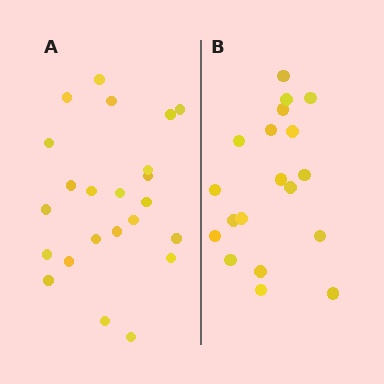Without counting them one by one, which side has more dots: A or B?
Region A (the left region) has more dots.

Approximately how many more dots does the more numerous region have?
Region A has about 4 more dots than region B.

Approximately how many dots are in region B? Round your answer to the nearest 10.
About 20 dots. (The exact count is 19, which rounds to 20.)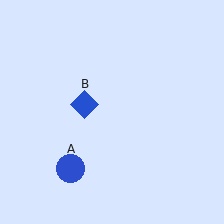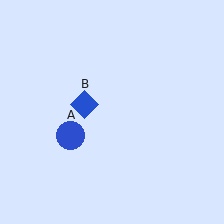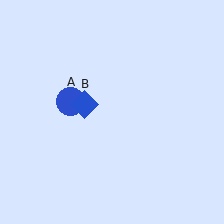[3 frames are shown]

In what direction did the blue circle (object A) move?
The blue circle (object A) moved up.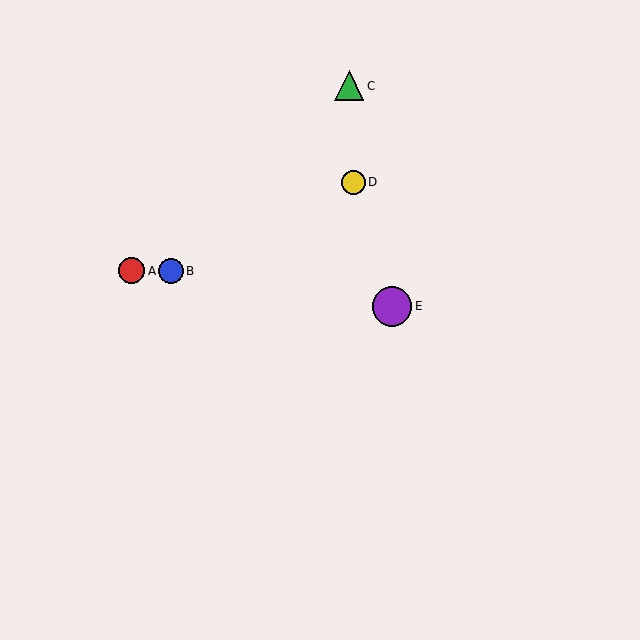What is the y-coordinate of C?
Object C is at y≈86.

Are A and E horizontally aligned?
No, A is at y≈271 and E is at y≈306.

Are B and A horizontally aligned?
Yes, both are at y≈271.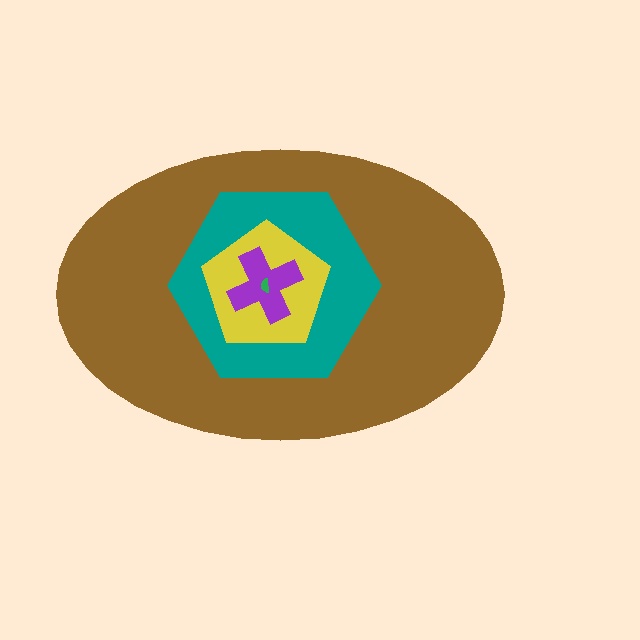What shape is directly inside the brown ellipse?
The teal hexagon.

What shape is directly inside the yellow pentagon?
The purple cross.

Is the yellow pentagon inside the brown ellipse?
Yes.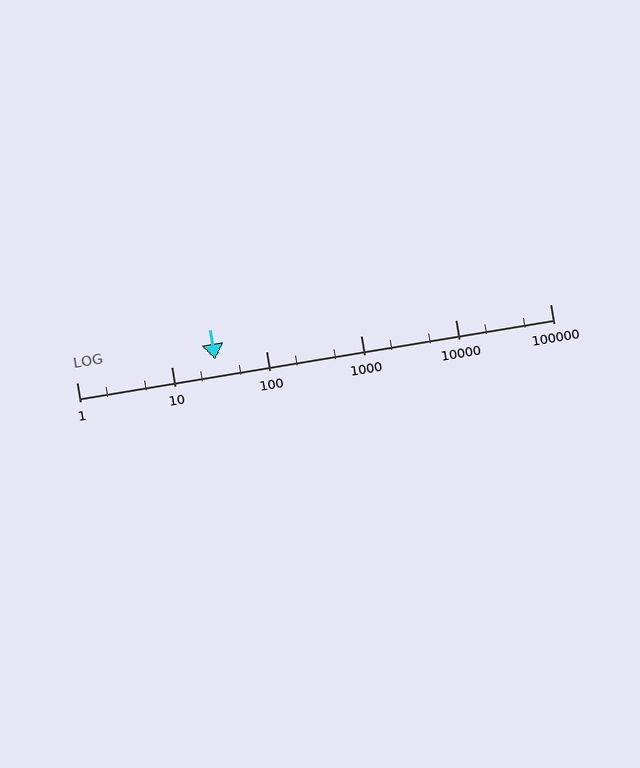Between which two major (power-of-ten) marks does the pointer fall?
The pointer is between 10 and 100.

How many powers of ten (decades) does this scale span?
The scale spans 5 decades, from 1 to 100000.